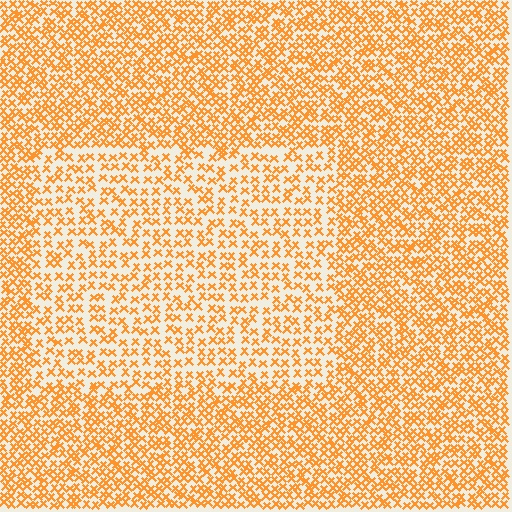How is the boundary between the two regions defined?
The boundary is defined by a change in element density (approximately 1.7x ratio). All elements are the same color, size, and shape.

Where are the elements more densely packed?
The elements are more densely packed outside the rectangle boundary.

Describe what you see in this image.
The image contains small orange elements arranged at two different densities. A rectangle-shaped region is visible where the elements are less densely packed than the surrounding area.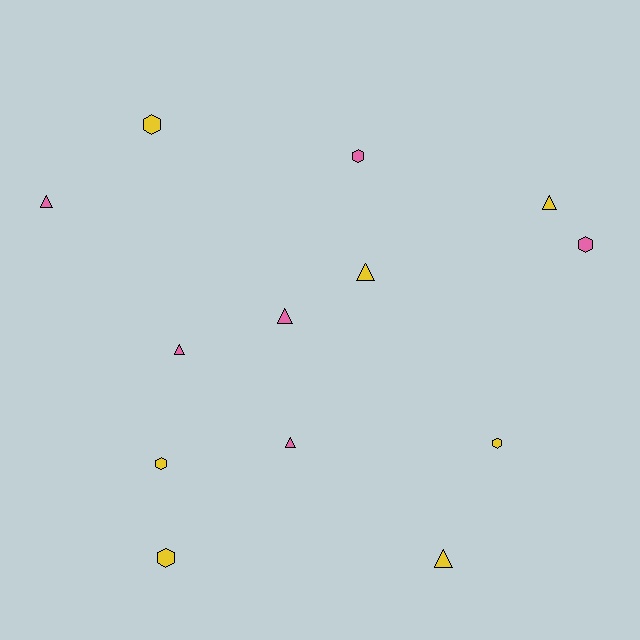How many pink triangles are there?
There are 4 pink triangles.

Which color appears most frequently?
Yellow, with 7 objects.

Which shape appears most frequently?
Triangle, with 7 objects.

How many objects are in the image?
There are 13 objects.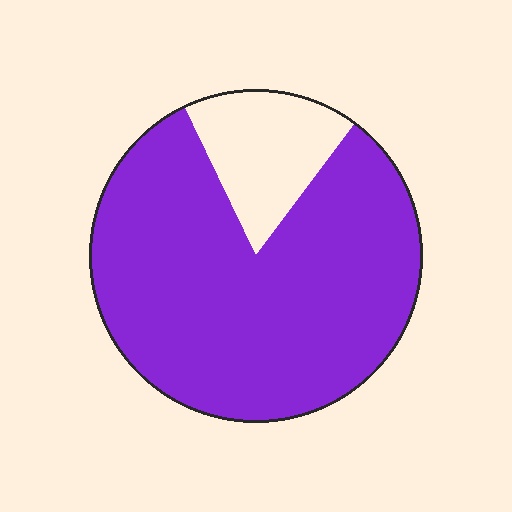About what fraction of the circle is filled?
About five sixths (5/6).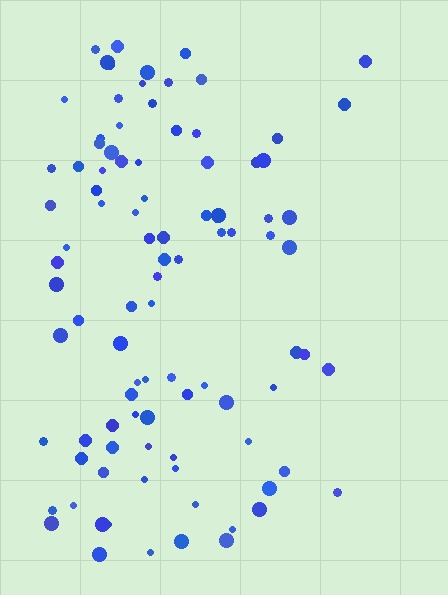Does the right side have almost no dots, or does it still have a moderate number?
Still a moderate number, just noticeably fewer than the left.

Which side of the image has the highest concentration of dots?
The left.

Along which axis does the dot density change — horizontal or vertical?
Horizontal.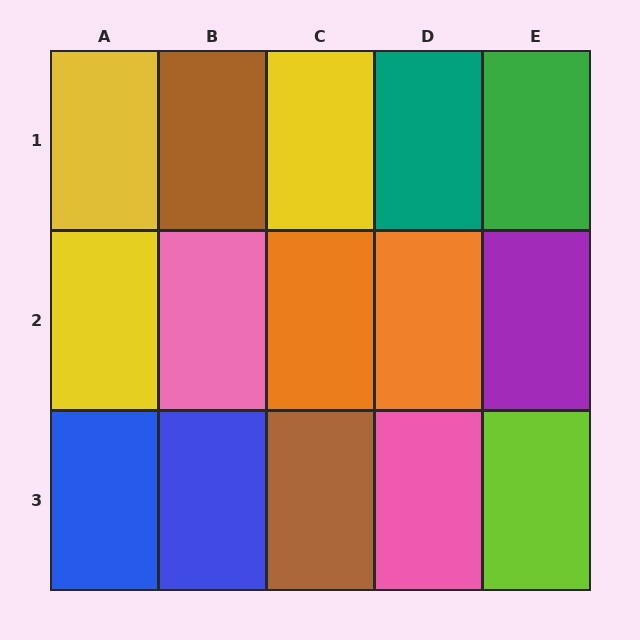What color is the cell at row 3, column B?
Blue.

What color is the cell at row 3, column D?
Pink.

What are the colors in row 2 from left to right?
Yellow, pink, orange, orange, purple.